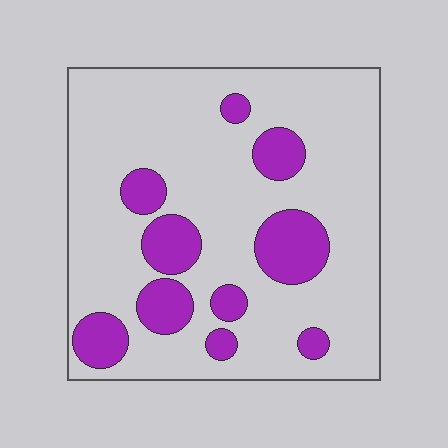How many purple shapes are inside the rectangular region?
10.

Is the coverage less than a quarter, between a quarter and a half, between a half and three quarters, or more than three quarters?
Less than a quarter.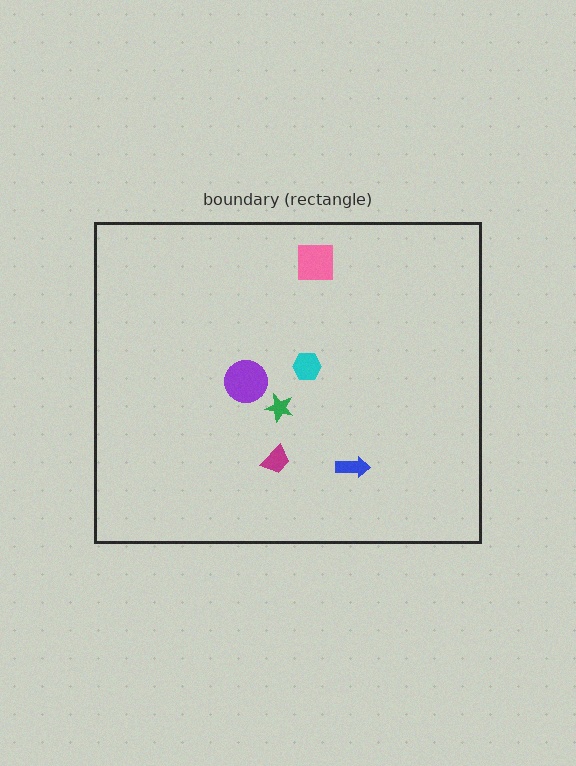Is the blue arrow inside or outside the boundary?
Inside.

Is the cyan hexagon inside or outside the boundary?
Inside.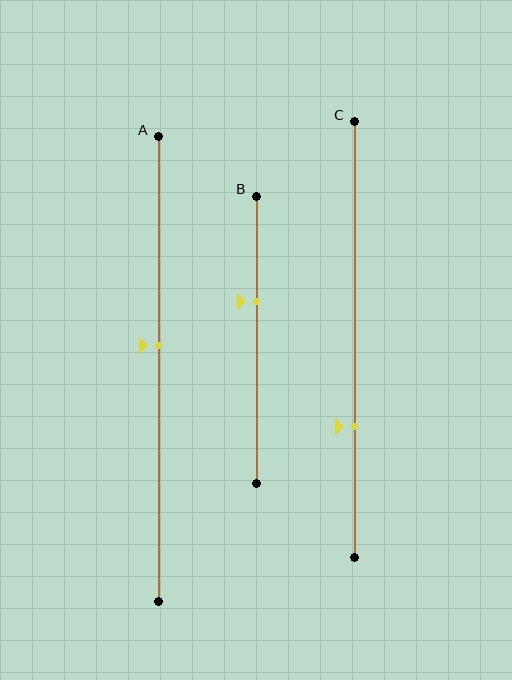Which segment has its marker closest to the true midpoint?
Segment A has its marker closest to the true midpoint.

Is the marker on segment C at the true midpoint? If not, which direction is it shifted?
No, the marker on segment C is shifted downward by about 20% of the segment length.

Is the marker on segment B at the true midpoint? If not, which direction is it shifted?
No, the marker on segment B is shifted upward by about 13% of the segment length.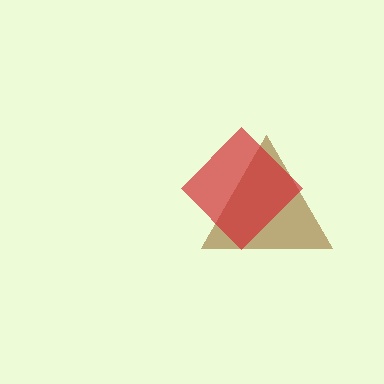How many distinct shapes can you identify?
There are 2 distinct shapes: a brown triangle, a red diamond.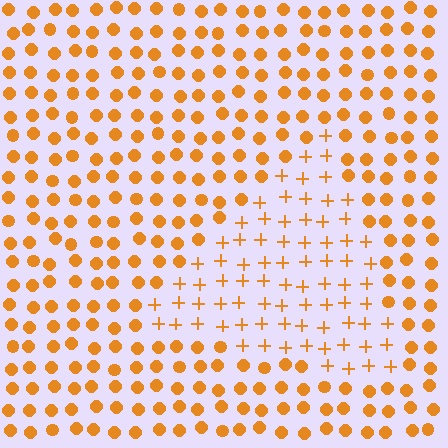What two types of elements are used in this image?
The image uses plus signs inside the triangle region and circles outside it.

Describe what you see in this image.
The image is filled with small orange elements arranged in a uniform grid. A triangle-shaped region contains plus signs, while the surrounding area contains circles. The boundary is defined purely by the change in element shape.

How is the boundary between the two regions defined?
The boundary is defined by a change in element shape: plus signs inside vs. circles outside. All elements share the same color and spacing.